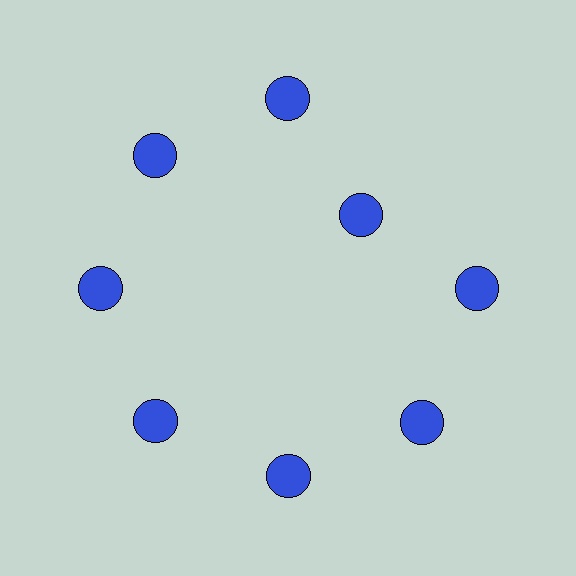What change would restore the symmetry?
The symmetry would be restored by moving it outward, back onto the ring so that all 8 circles sit at equal angles and equal distance from the center.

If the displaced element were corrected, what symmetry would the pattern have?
It would have 8-fold rotational symmetry — the pattern would map onto itself every 45 degrees.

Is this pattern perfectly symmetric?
No. The 8 blue circles are arranged in a ring, but one element near the 2 o'clock position is pulled inward toward the center, breaking the 8-fold rotational symmetry.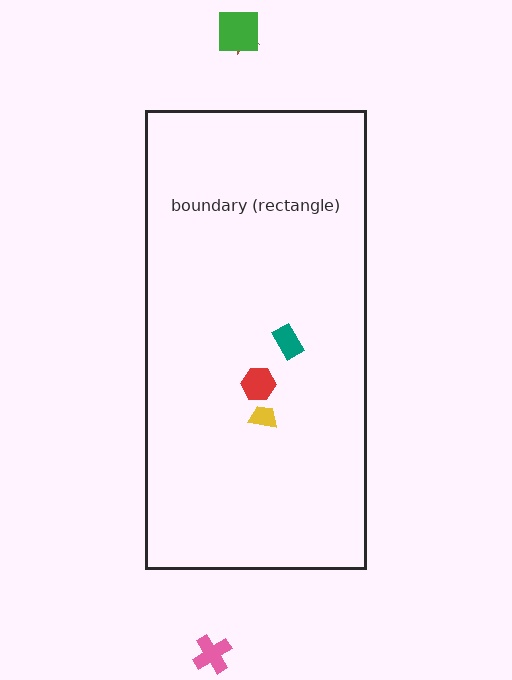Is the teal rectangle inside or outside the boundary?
Inside.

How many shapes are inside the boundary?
3 inside, 3 outside.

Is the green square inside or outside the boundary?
Outside.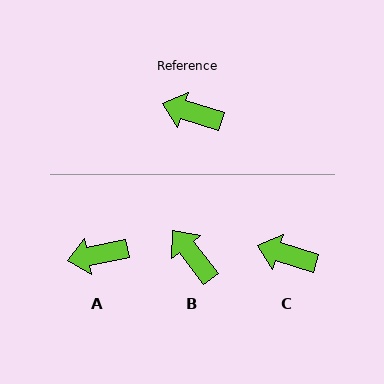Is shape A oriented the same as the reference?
No, it is off by about 28 degrees.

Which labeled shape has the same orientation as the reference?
C.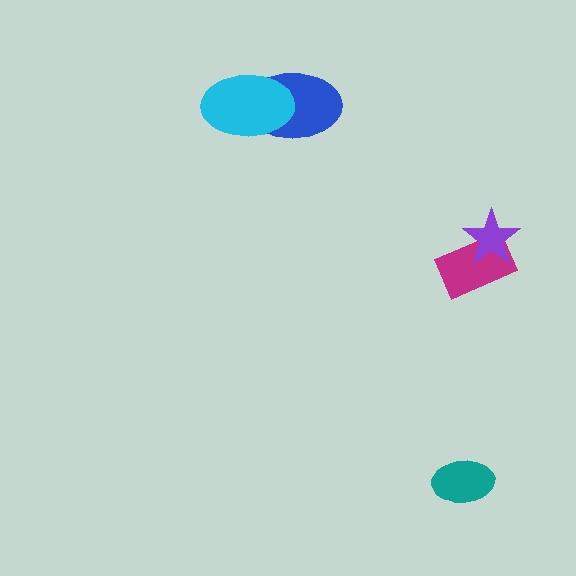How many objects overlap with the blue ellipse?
1 object overlaps with the blue ellipse.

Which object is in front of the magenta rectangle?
The purple star is in front of the magenta rectangle.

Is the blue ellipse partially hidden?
Yes, it is partially covered by another shape.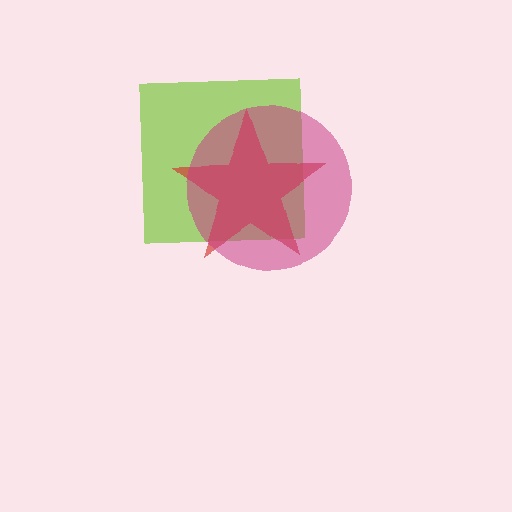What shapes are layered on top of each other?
The layered shapes are: a lime square, a red star, a magenta circle.